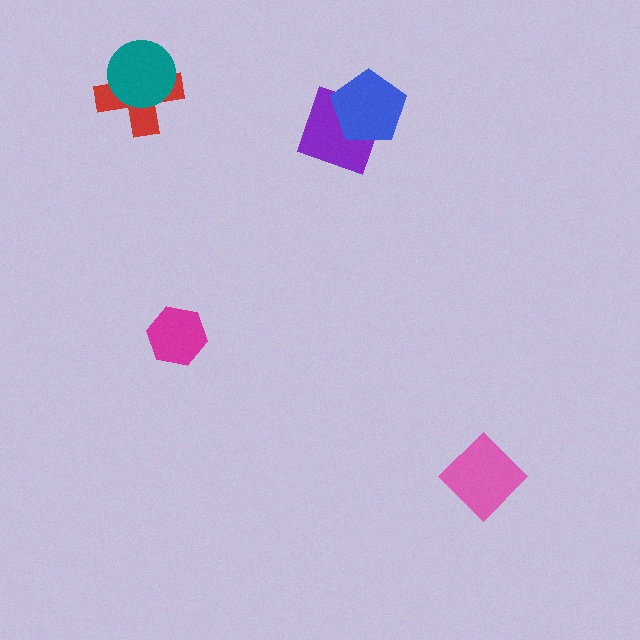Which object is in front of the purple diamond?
The blue pentagon is in front of the purple diamond.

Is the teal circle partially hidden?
No, no other shape covers it.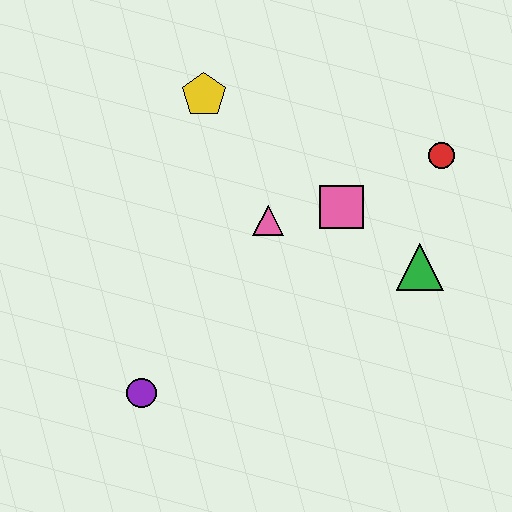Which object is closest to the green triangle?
The pink square is closest to the green triangle.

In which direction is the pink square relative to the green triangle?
The pink square is to the left of the green triangle.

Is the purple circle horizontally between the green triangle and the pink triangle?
No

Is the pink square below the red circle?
Yes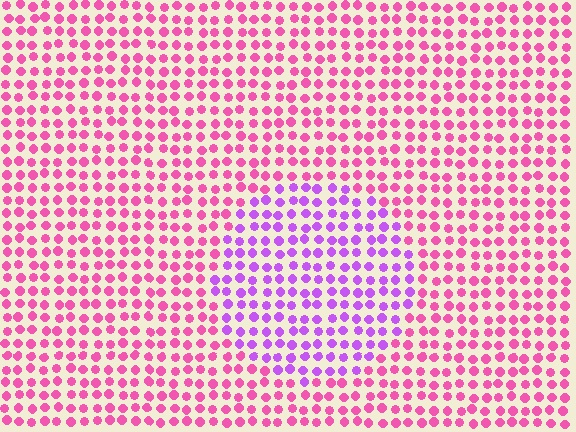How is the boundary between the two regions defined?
The boundary is defined purely by a slight shift in hue (about 41 degrees). Spacing, size, and orientation are identical on both sides.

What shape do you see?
I see a circle.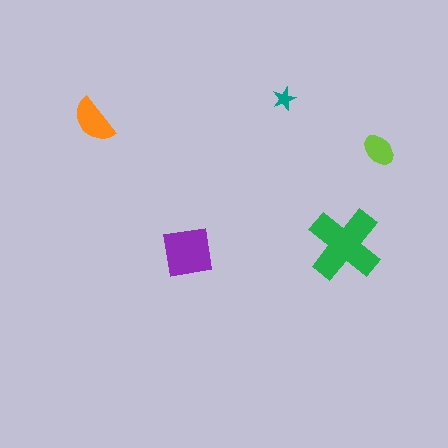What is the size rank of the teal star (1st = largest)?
5th.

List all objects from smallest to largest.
The teal star, the lime ellipse, the orange semicircle, the purple square, the green cross.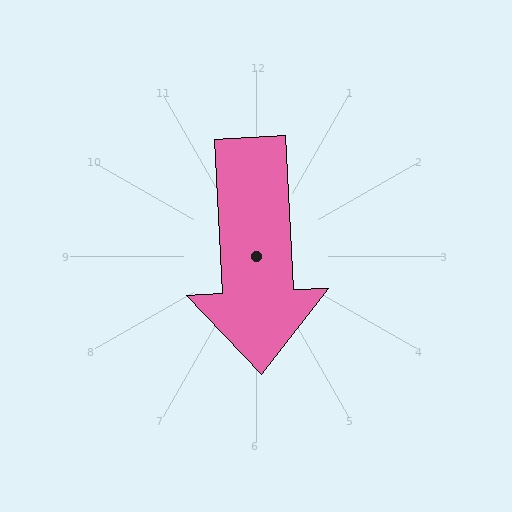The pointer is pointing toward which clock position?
Roughly 6 o'clock.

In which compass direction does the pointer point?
South.